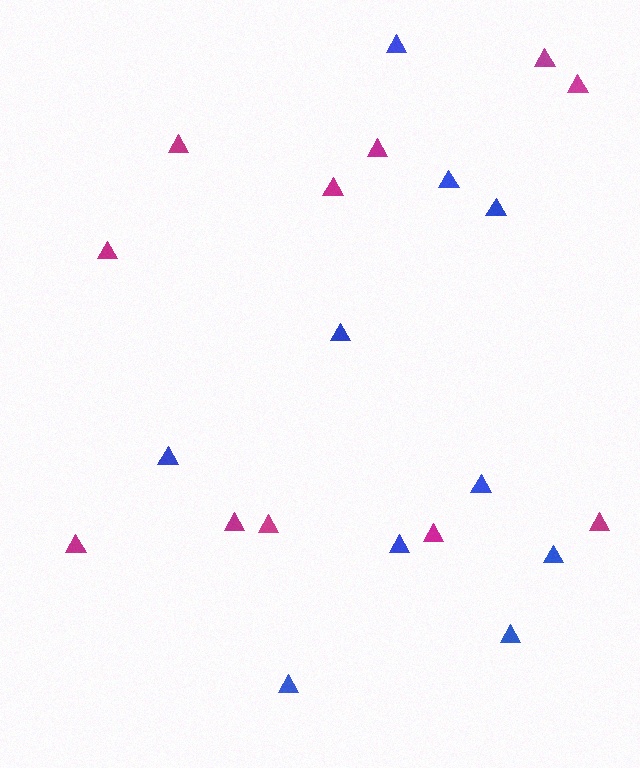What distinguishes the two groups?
There are 2 groups: one group of blue triangles (10) and one group of magenta triangles (11).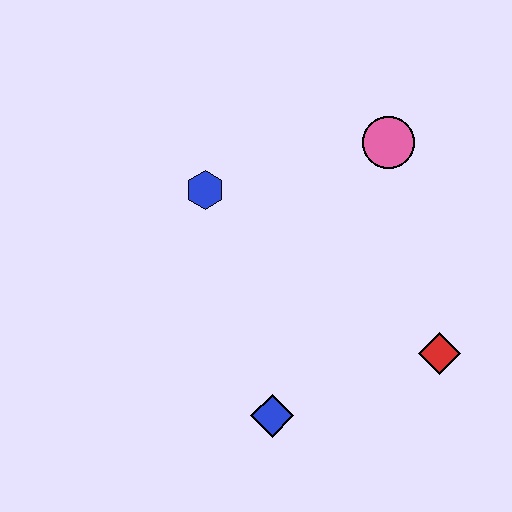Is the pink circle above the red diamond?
Yes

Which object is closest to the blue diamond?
The red diamond is closest to the blue diamond.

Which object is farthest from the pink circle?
The blue diamond is farthest from the pink circle.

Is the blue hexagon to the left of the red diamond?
Yes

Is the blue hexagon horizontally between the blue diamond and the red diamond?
No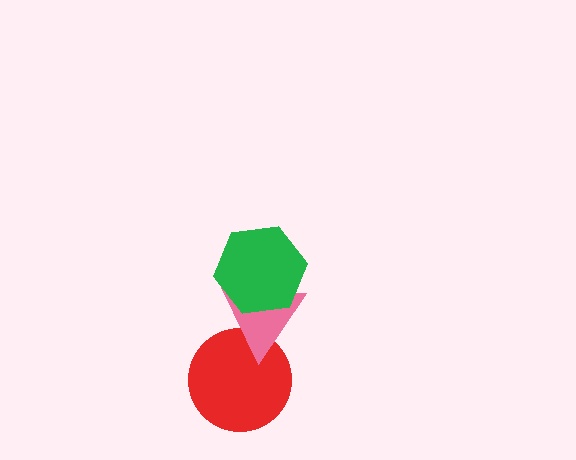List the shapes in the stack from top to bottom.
From top to bottom: the green hexagon, the pink triangle, the red circle.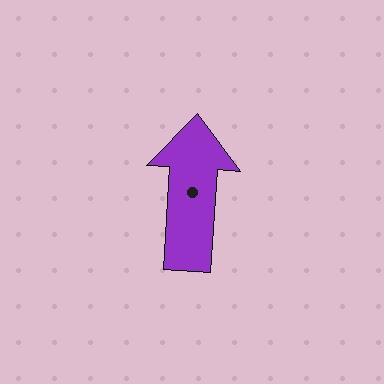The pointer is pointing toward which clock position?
Roughly 12 o'clock.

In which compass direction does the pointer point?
North.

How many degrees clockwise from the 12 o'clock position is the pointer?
Approximately 4 degrees.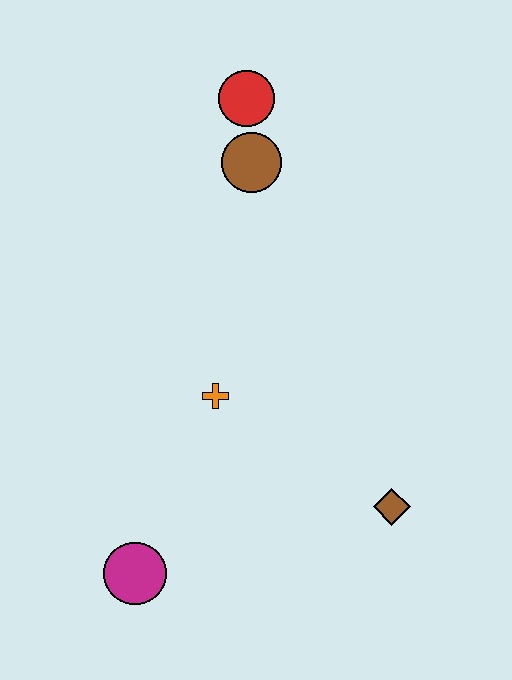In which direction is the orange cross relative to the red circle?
The orange cross is below the red circle.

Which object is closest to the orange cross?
The magenta circle is closest to the orange cross.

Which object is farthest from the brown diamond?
The red circle is farthest from the brown diamond.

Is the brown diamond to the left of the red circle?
No